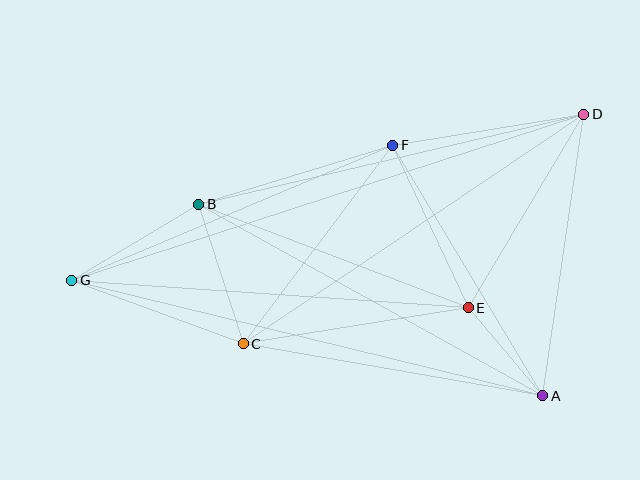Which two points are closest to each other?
Points A and E are closest to each other.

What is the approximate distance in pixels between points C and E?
The distance between C and E is approximately 228 pixels.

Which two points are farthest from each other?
Points D and G are farthest from each other.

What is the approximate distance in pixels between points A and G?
The distance between A and G is approximately 485 pixels.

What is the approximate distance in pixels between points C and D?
The distance between C and D is approximately 411 pixels.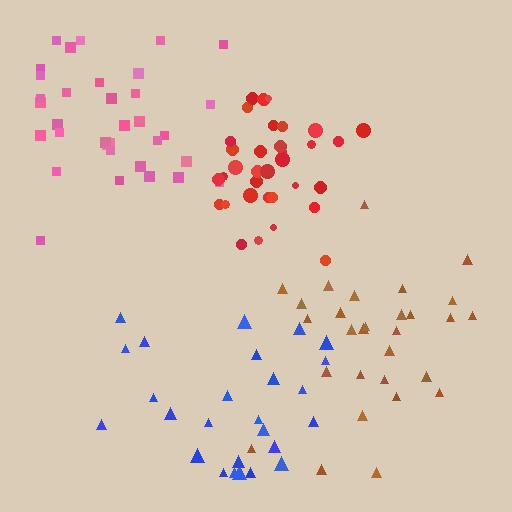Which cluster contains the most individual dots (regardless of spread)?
Red (35).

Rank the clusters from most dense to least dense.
red, pink, brown, blue.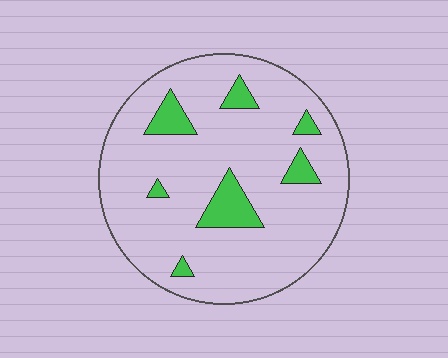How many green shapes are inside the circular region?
7.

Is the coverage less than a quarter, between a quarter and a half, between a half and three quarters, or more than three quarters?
Less than a quarter.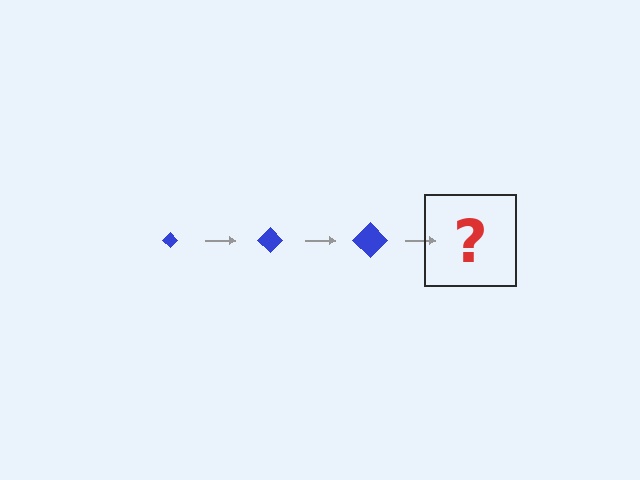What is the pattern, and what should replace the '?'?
The pattern is that the diamond gets progressively larger each step. The '?' should be a blue diamond, larger than the previous one.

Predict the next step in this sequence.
The next step is a blue diamond, larger than the previous one.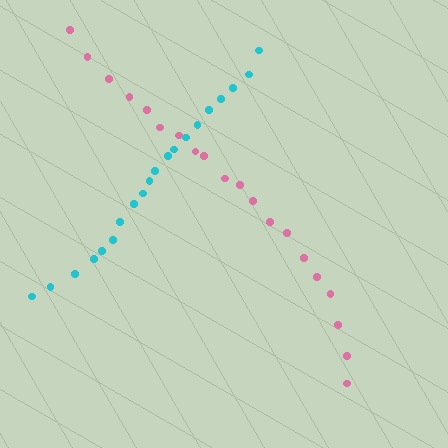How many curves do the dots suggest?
There are 2 distinct paths.